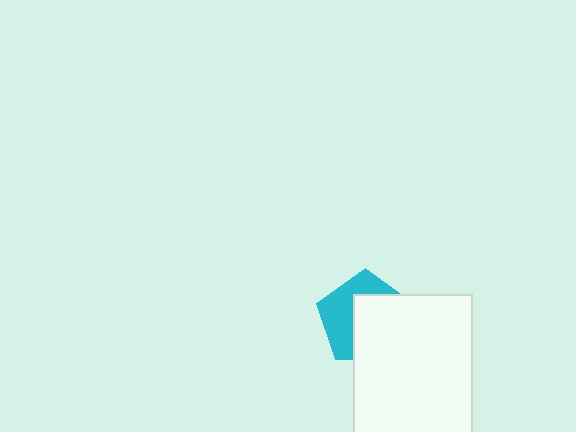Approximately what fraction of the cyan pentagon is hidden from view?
Roughly 55% of the cyan pentagon is hidden behind the white rectangle.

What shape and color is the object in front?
The object in front is a white rectangle.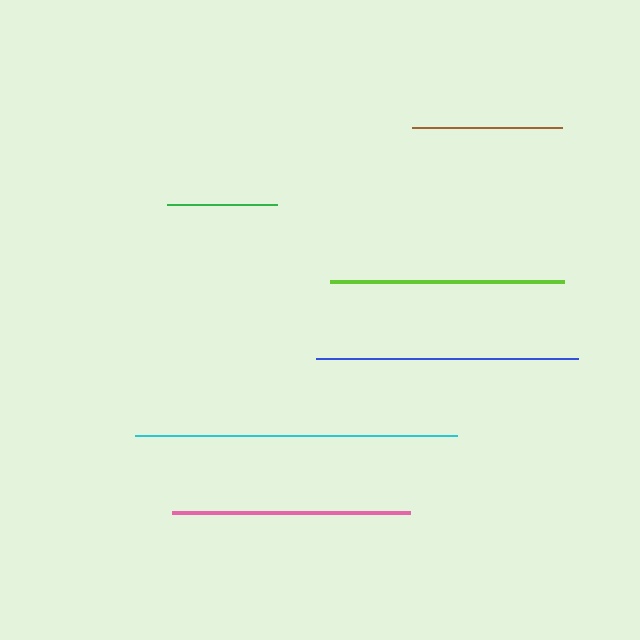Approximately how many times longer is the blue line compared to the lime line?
The blue line is approximately 1.1 times the length of the lime line.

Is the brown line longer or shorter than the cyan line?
The cyan line is longer than the brown line.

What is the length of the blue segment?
The blue segment is approximately 262 pixels long.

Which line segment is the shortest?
The green line is the shortest at approximately 110 pixels.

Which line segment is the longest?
The cyan line is the longest at approximately 322 pixels.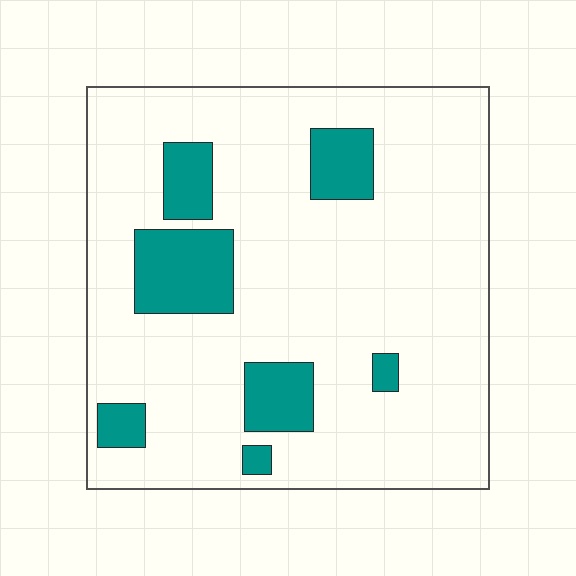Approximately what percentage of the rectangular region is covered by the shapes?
Approximately 15%.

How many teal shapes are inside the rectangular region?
7.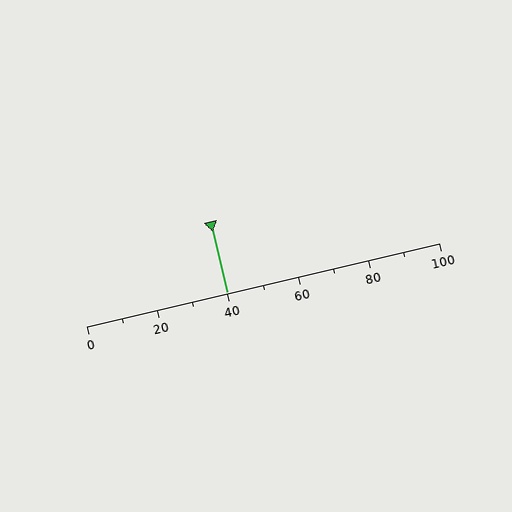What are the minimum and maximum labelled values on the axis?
The axis runs from 0 to 100.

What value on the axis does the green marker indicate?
The marker indicates approximately 40.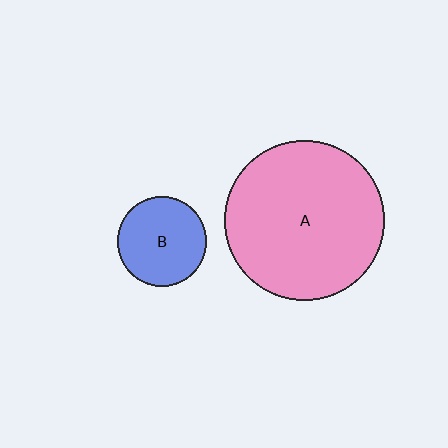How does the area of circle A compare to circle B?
Approximately 3.2 times.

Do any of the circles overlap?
No, none of the circles overlap.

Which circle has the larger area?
Circle A (pink).